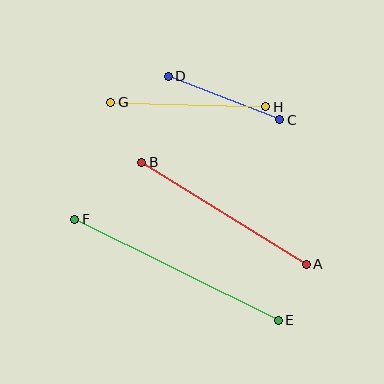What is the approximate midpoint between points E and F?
The midpoint is at approximately (176, 270) pixels.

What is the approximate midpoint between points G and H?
The midpoint is at approximately (188, 105) pixels.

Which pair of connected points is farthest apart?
Points E and F are farthest apart.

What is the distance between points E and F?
The distance is approximately 227 pixels.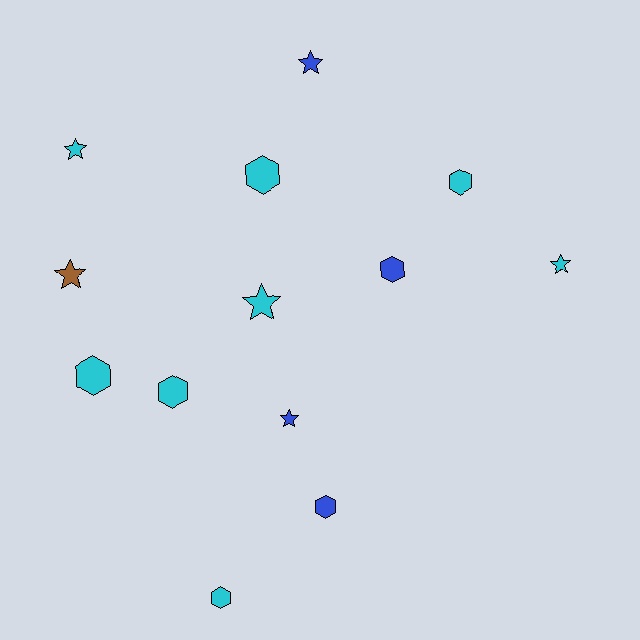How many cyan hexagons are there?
There are 5 cyan hexagons.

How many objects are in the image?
There are 13 objects.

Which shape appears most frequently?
Hexagon, with 7 objects.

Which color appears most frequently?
Cyan, with 8 objects.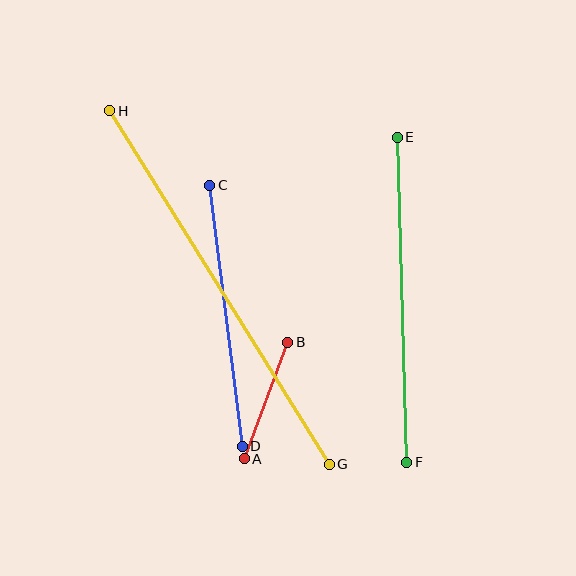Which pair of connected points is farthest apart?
Points G and H are farthest apart.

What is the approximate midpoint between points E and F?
The midpoint is at approximately (402, 300) pixels.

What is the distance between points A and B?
The distance is approximately 124 pixels.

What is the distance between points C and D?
The distance is approximately 263 pixels.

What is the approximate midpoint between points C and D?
The midpoint is at approximately (226, 316) pixels.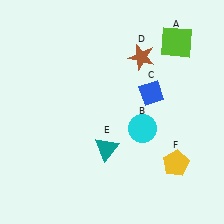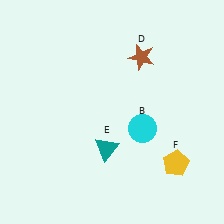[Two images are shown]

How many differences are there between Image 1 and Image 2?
There are 2 differences between the two images.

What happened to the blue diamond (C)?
The blue diamond (C) was removed in Image 2. It was in the top-right area of Image 1.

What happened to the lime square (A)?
The lime square (A) was removed in Image 2. It was in the top-right area of Image 1.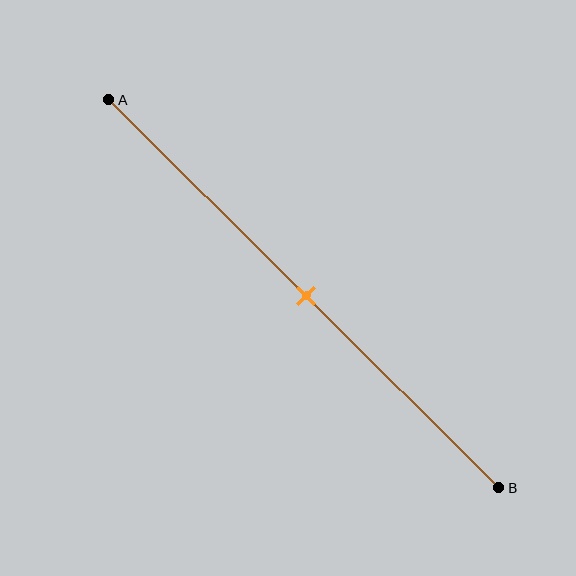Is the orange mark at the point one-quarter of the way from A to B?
No, the mark is at about 50% from A, not at the 25% one-quarter point.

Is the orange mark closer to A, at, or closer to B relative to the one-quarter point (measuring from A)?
The orange mark is closer to point B than the one-quarter point of segment AB.